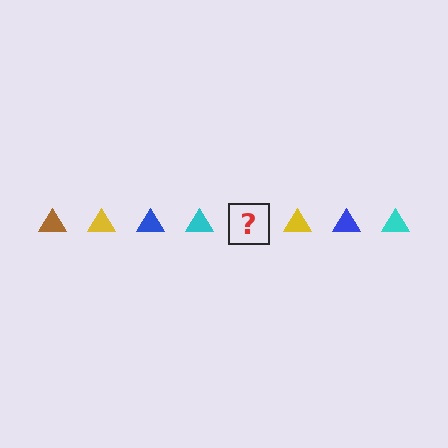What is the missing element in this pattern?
The missing element is a brown triangle.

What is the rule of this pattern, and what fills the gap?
The rule is that the pattern cycles through brown, yellow, blue, cyan triangles. The gap should be filled with a brown triangle.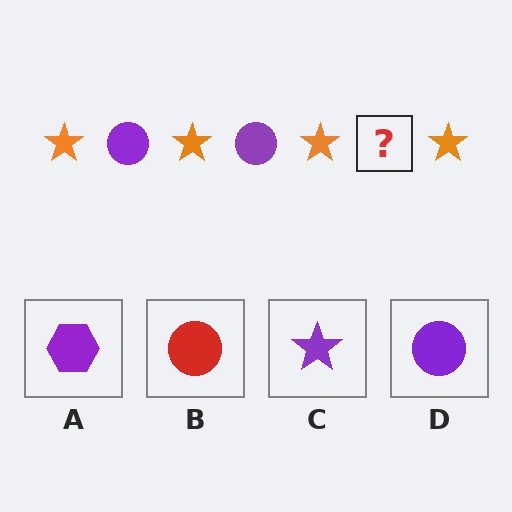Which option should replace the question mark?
Option D.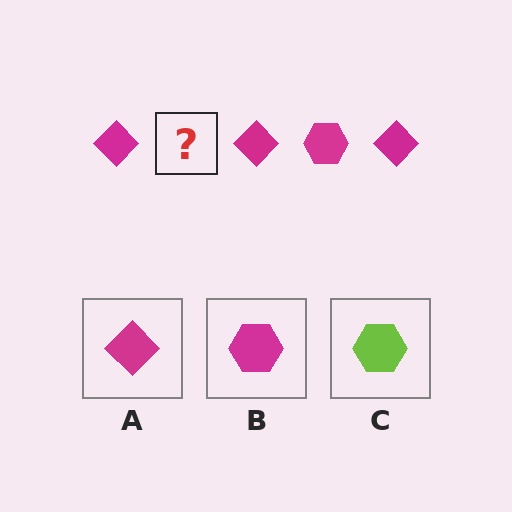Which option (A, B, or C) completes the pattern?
B.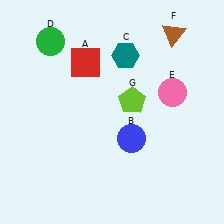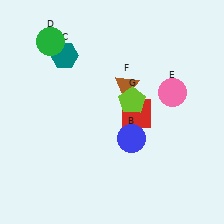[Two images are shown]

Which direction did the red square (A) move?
The red square (A) moved down.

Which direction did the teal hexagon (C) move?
The teal hexagon (C) moved left.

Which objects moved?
The objects that moved are: the red square (A), the teal hexagon (C), the brown triangle (F).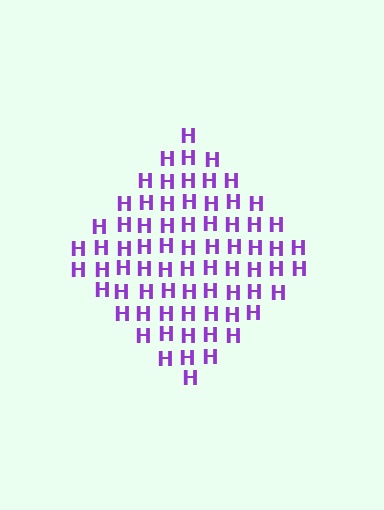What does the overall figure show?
The overall figure shows a diamond.